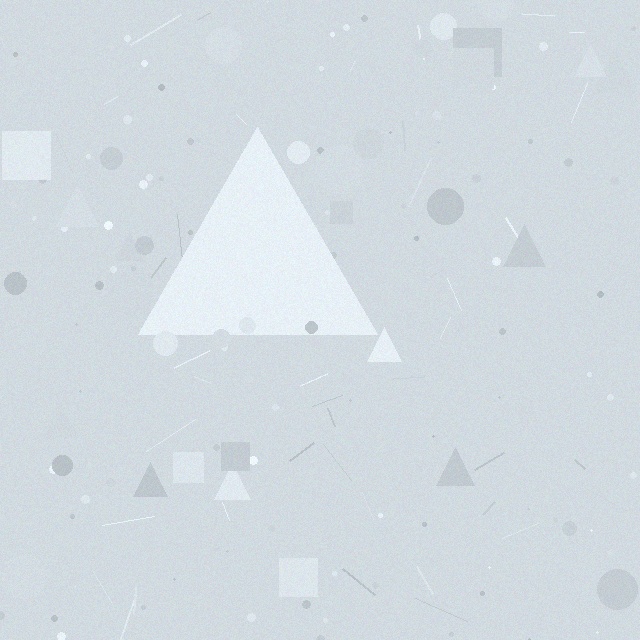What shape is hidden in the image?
A triangle is hidden in the image.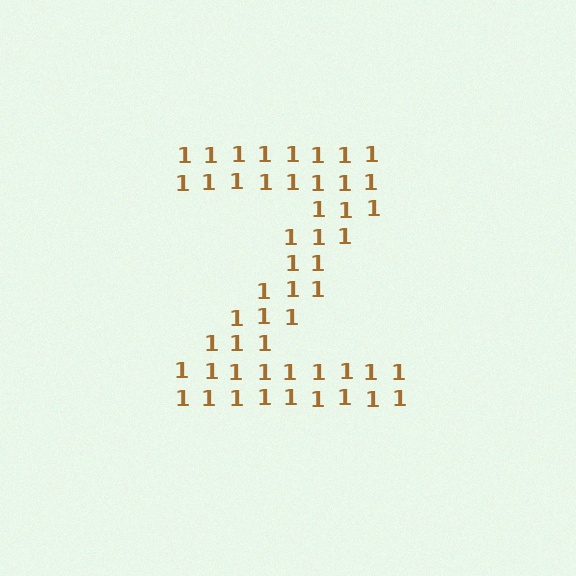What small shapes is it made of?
It is made of small digit 1's.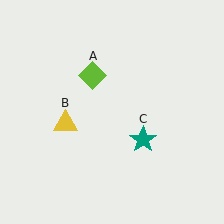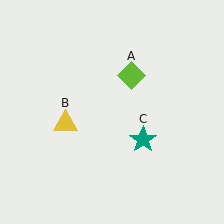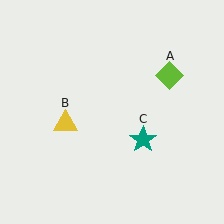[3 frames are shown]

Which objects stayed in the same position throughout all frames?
Yellow triangle (object B) and teal star (object C) remained stationary.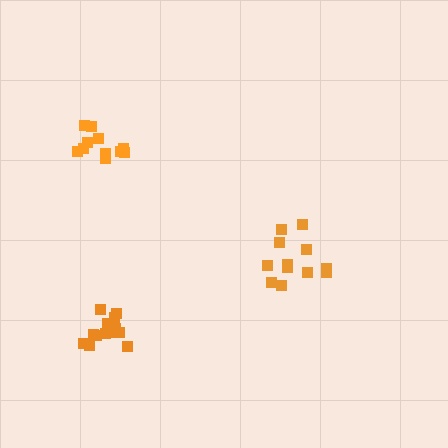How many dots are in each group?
Group 1: 11 dots, Group 2: 12 dots, Group 3: 13 dots (36 total).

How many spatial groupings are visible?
There are 3 spatial groupings.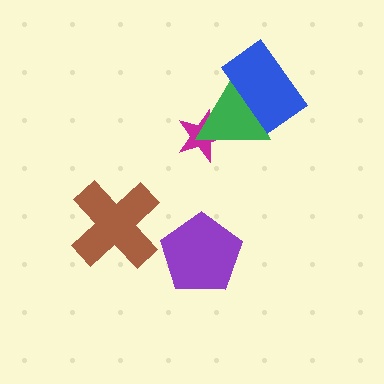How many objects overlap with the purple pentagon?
0 objects overlap with the purple pentagon.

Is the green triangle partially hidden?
Yes, it is partially covered by another shape.